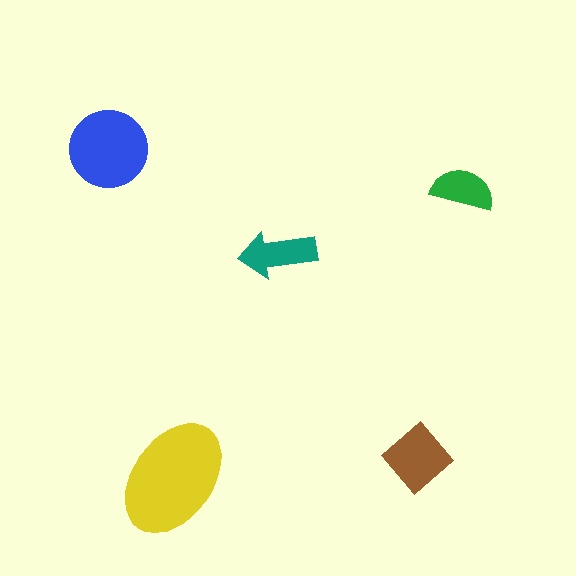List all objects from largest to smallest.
The yellow ellipse, the blue circle, the brown diamond, the teal arrow, the green semicircle.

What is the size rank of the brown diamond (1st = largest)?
3rd.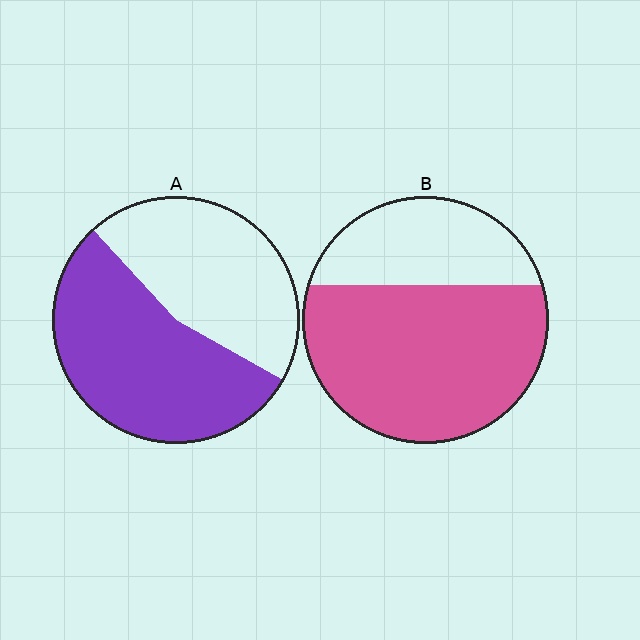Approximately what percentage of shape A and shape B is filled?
A is approximately 55% and B is approximately 70%.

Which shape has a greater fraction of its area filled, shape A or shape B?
Shape B.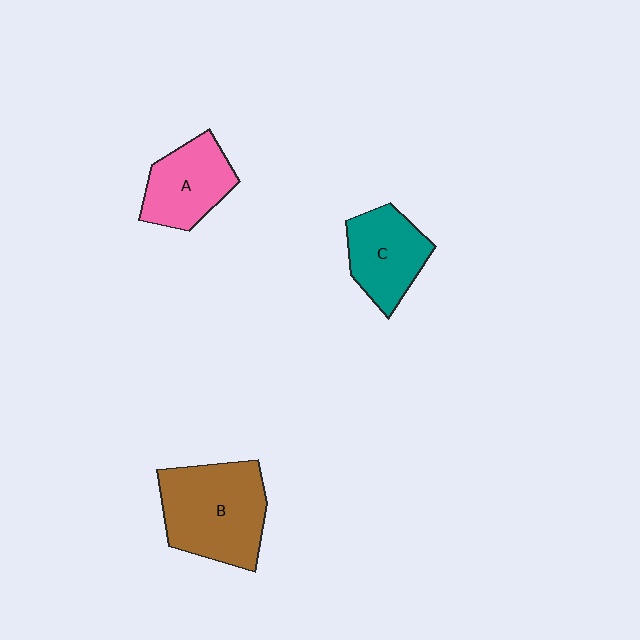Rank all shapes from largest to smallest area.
From largest to smallest: B (brown), C (teal), A (pink).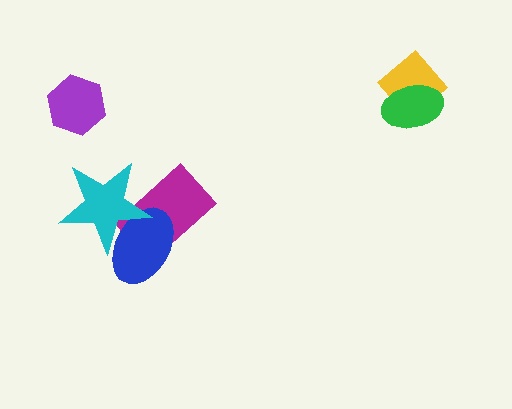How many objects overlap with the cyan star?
2 objects overlap with the cyan star.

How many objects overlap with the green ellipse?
1 object overlaps with the green ellipse.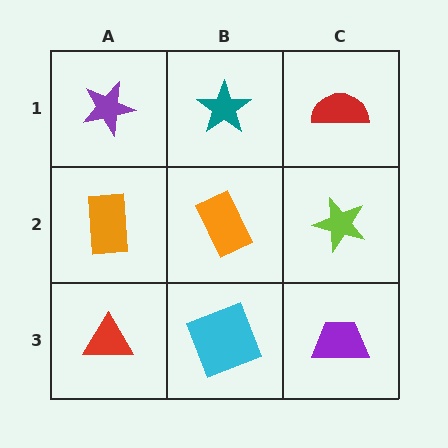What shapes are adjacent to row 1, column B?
An orange rectangle (row 2, column B), a purple star (row 1, column A), a red semicircle (row 1, column C).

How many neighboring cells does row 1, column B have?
3.